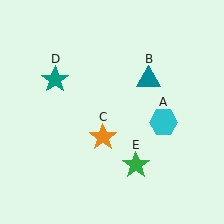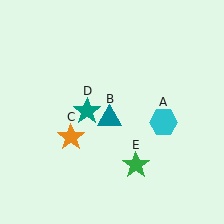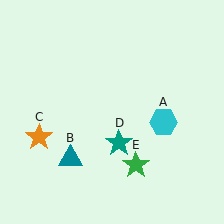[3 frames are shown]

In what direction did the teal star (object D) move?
The teal star (object D) moved down and to the right.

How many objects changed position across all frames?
3 objects changed position: teal triangle (object B), orange star (object C), teal star (object D).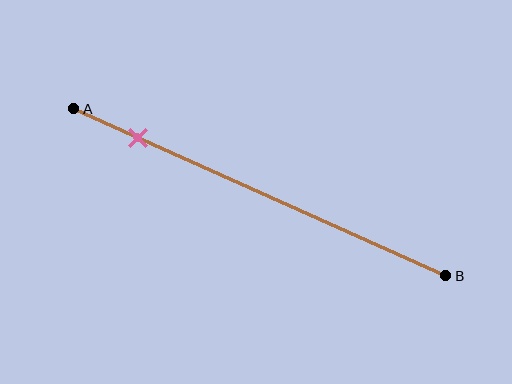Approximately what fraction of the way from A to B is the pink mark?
The pink mark is approximately 15% of the way from A to B.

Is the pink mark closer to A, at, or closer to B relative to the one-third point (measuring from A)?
The pink mark is closer to point A than the one-third point of segment AB.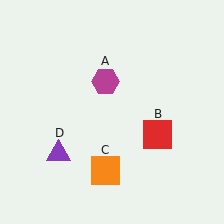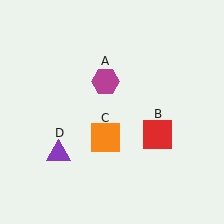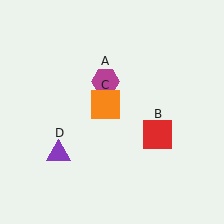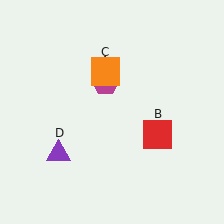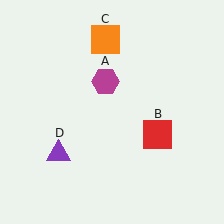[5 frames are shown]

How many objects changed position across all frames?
1 object changed position: orange square (object C).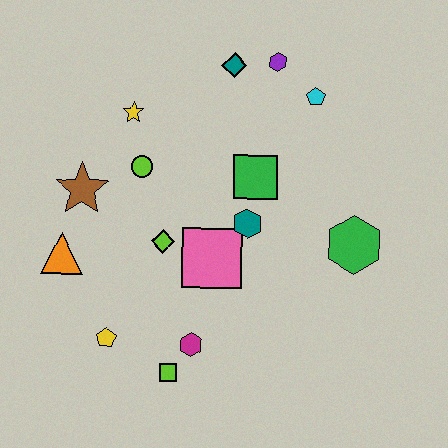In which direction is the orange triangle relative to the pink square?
The orange triangle is to the left of the pink square.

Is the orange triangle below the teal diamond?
Yes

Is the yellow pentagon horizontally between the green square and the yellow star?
No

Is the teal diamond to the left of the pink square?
No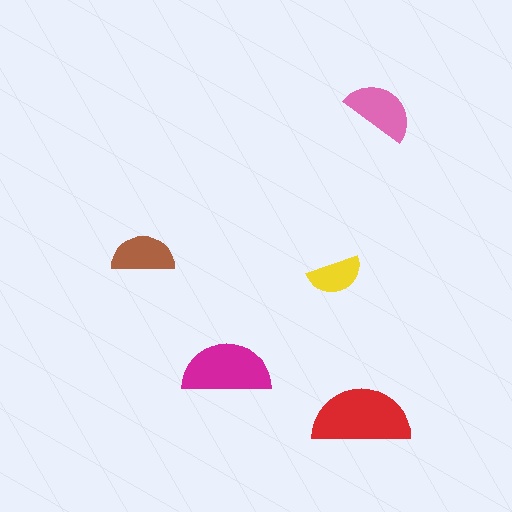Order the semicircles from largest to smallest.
the red one, the magenta one, the pink one, the brown one, the yellow one.